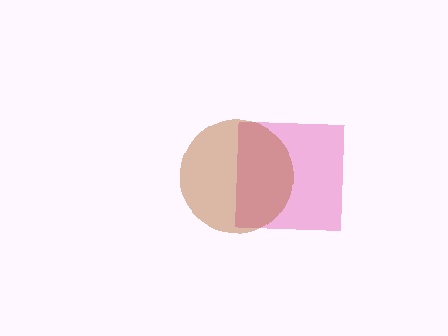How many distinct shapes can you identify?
There are 2 distinct shapes: a pink square, a brown circle.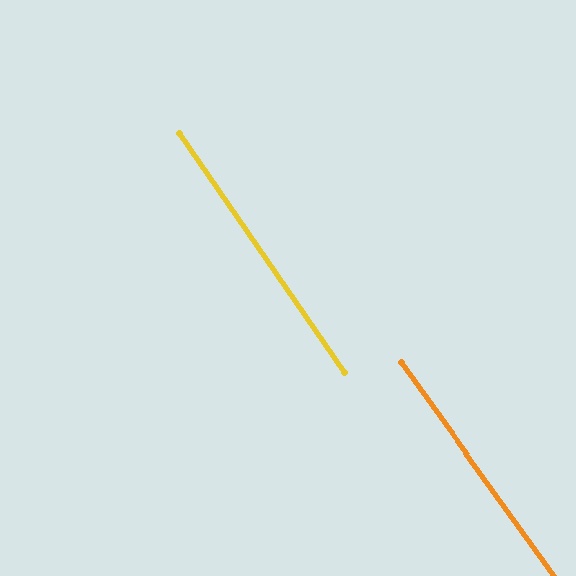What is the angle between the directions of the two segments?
Approximately 1 degree.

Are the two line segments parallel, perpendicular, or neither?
Parallel — their directions differ by only 1.3°.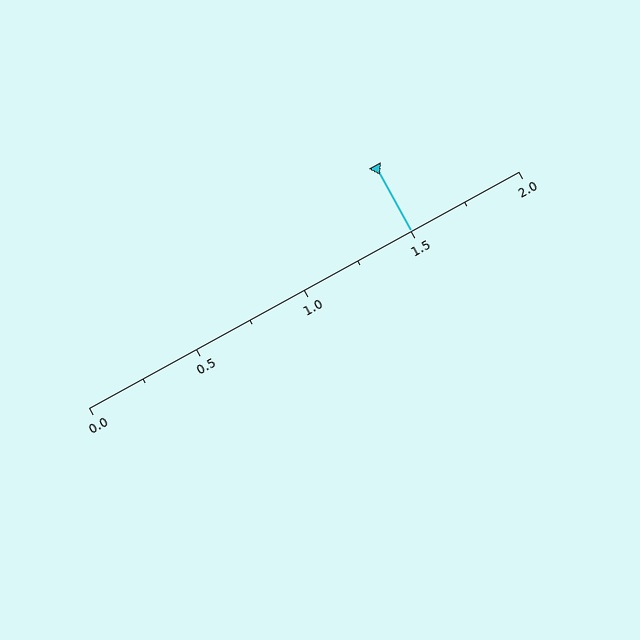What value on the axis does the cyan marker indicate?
The marker indicates approximately 1.5.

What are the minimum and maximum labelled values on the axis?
The axis runs from 0.0 to 2.0.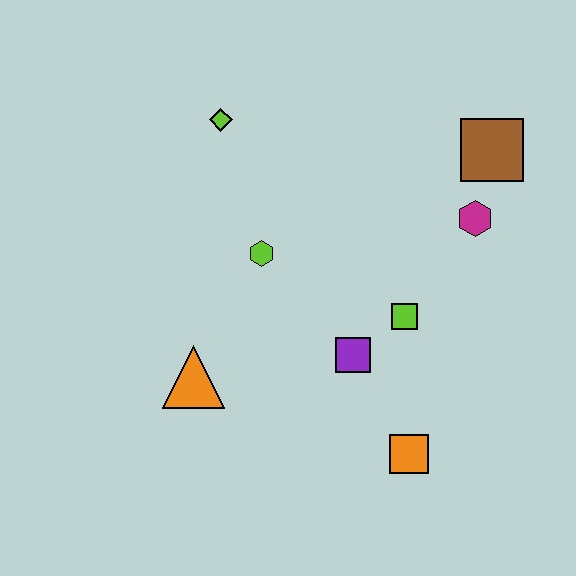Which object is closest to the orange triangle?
The lime hexagon is closest to the orange triangle.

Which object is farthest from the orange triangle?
The brown square is farthest from the orange triangle.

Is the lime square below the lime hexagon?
Yes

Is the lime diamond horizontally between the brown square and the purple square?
No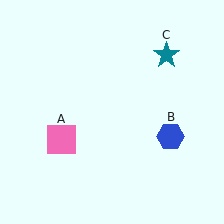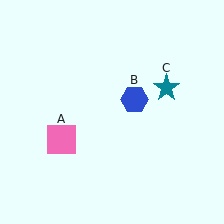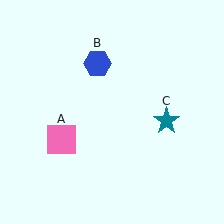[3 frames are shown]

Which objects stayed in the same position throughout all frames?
Pink square (object A) remained stationary.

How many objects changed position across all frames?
2 objects changed position: blue hexagon (object B), teal star (object C).